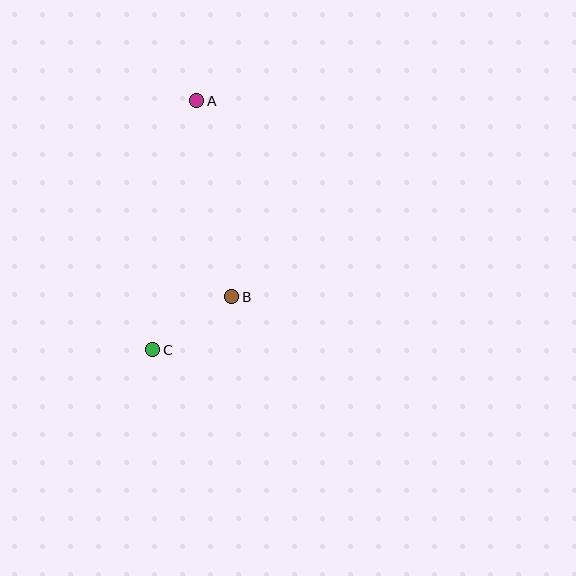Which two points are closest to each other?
Points B and C are closest to each other.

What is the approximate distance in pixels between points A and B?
The distance between A and B is approximately 199 pixels.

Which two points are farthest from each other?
Points A and C are farthest from each other.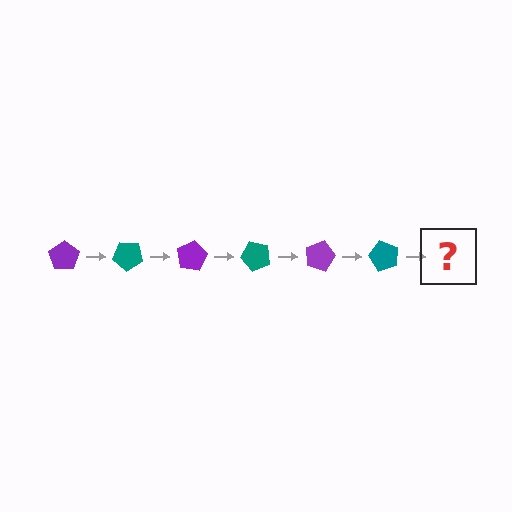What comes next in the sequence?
The next element should be a purple pentagon, rotated 240 degrees from the start.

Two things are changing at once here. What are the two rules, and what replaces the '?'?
The two rules are that it rotates 40 degrees each step and the color cycles through purple and teal. The '?' should be a purple pentagon, rotated 240 degrees from the start.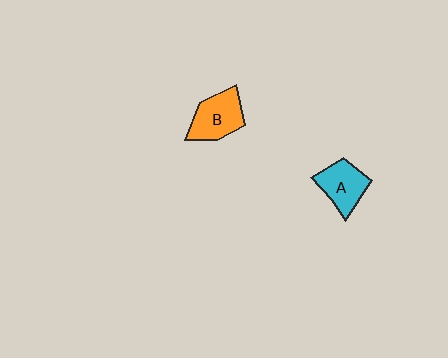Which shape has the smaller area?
Shape A (cyan).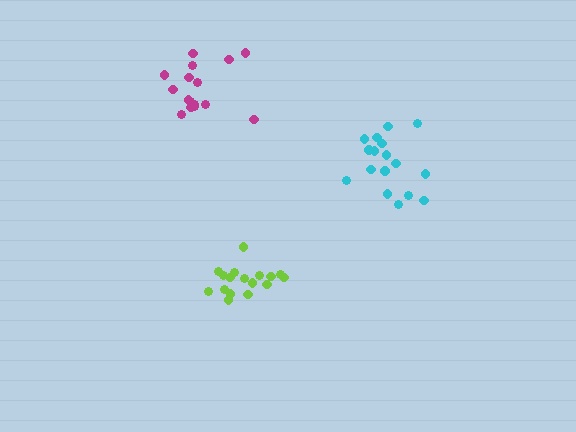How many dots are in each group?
Group 1: 17 dots, Group 2: 17 dots, Group 3: 16 dots (50 total).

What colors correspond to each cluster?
The clusters are colored: lime, cyan, magenta.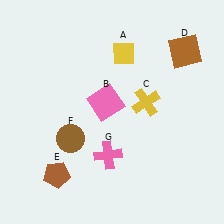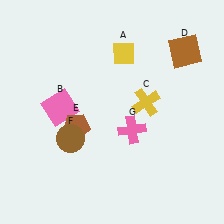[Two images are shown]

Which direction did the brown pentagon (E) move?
The brown pentagon (E) moved up.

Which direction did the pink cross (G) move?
The pink cross (G) moved up.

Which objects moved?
The objects that moved are: the pink square (B), the brown pentagon (E), the pink cross (G).